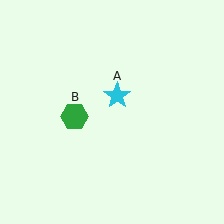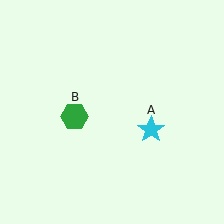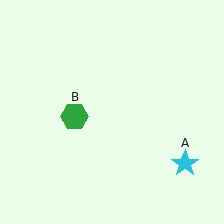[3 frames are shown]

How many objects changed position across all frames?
1 object changed position: cyan star (object A).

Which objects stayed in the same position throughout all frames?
Green hexagon (object B) remained stationary.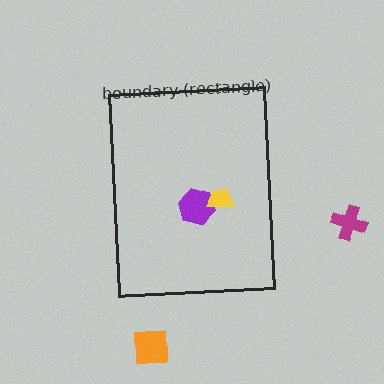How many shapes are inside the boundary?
2 inside, 2 outside.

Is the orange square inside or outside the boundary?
Outside.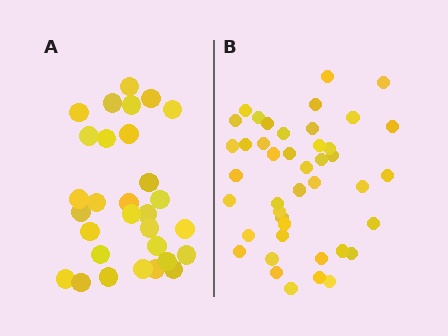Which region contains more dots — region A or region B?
Region B (the right region) has more dots.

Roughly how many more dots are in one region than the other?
Region B has approximately 15 more dots than region A.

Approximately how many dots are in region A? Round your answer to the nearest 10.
About 30 dots.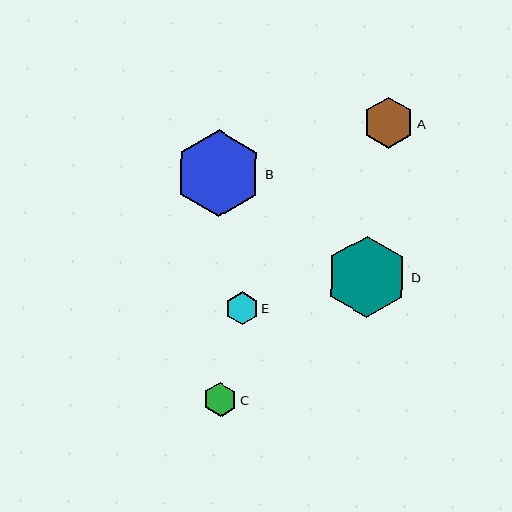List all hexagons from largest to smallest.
From largest to smallest: B, D, A, C, E.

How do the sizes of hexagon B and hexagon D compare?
Hexagon B and hexagon D are approximately the same size.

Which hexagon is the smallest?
Hexagon E is the smallest with a size of approximately 33 pixels.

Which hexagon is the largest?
Hexagon B is the largest with a size of approximately 87 pixels.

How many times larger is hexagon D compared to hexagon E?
Hexagon D is approximately 2.5 times the size of hexagon E.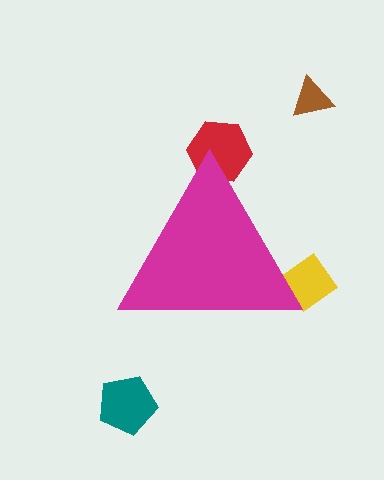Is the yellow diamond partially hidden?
Yes, the yellow diamond is partially hidden behind the magenta triangle.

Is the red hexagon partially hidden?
Yes, the red hexagon is partially hidden behind the magenta triangle.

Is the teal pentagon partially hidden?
No, the teal pentagon is fully visible.